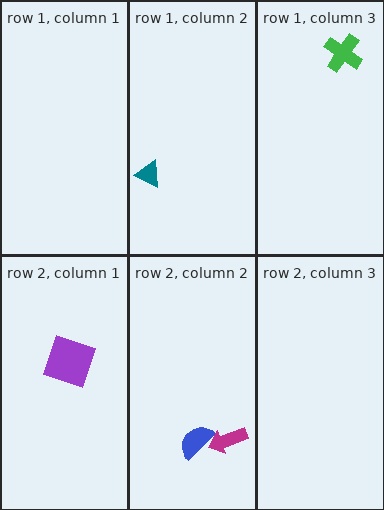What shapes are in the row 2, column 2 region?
The blue semicircle, the magenta arrow.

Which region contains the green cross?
The row 1, column 3 region.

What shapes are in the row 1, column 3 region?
The green cross.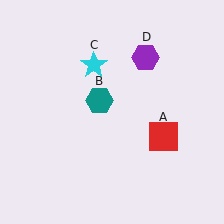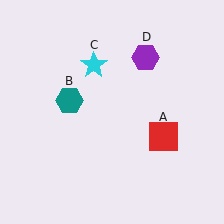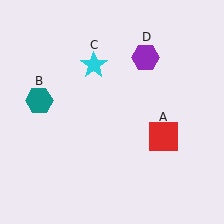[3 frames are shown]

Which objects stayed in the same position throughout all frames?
Red square (object A) and cyan star (object C) and purple hexagon (object D) remained stationary.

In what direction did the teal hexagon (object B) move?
The teal hexagon (object B) moved left.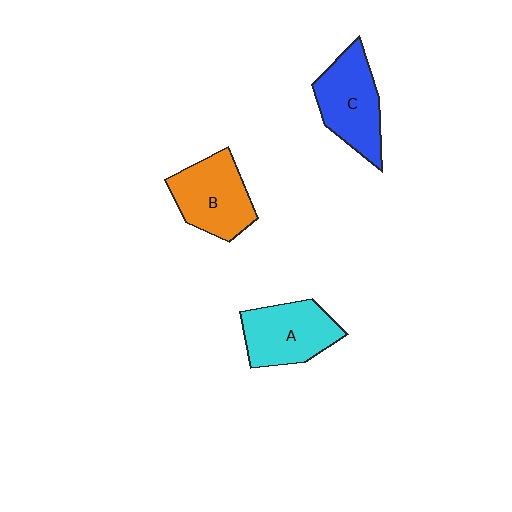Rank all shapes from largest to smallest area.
From largest to smallest: C (blue), B (orange), A (cyan).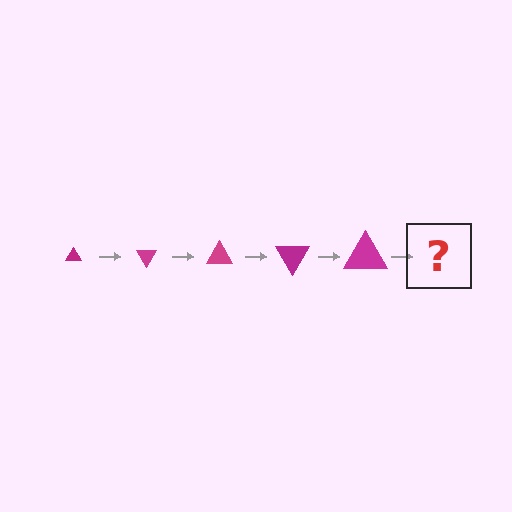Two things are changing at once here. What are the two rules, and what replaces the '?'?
The two rules are that the triangle grows larger each step and it rotates 60 degrees each step. The '?' should be a triangle, larger than the previous one and rotated 300 degrees from the start.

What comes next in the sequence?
The next element should be a triangle, larger than the previous one and rotated 300 degrees from the start.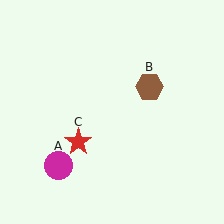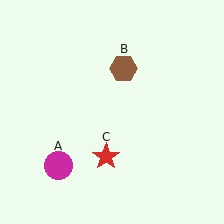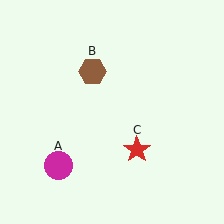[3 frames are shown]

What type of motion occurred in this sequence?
The brown hexagon (object B), red star (object C) rotated counterclockwise around the center of the scene.